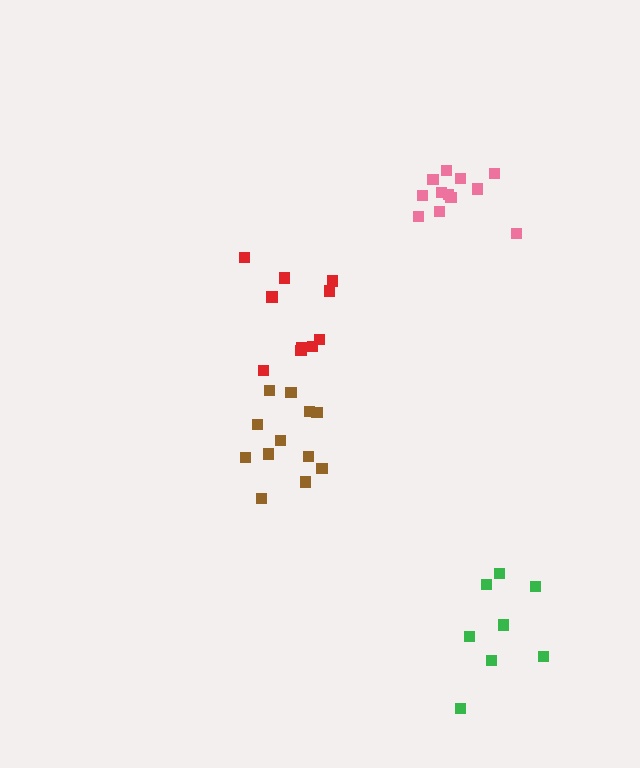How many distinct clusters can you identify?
There are 4 distinct clusters.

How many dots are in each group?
Group 1: 12 dots, Group 2: 12 dots, Group 3: 11 dots, Group 4: 8 dots (43 total).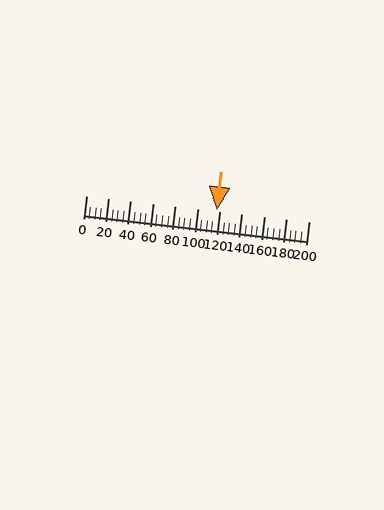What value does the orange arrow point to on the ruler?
The orange arrow points to approximately 117.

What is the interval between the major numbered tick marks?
The major tick marks are spaced 20 units apart.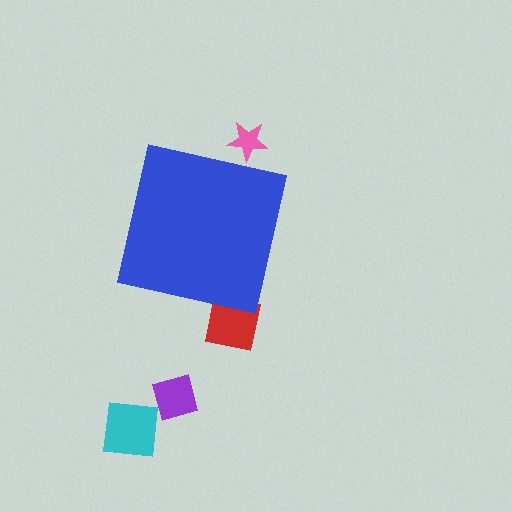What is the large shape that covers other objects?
A blue square.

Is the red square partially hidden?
Yes, the red square is partially hidden behind the blue square.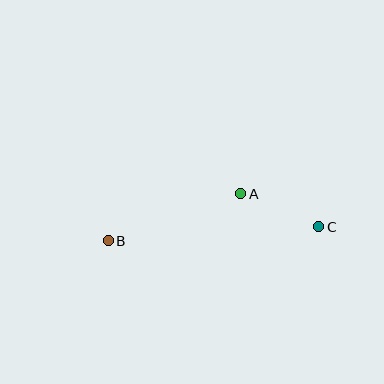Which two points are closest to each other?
Points A and C are closest to each other.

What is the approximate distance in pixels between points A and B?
The distance between A and B is approximately 141 pixels.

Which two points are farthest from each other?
Points B and C are farthest from each other.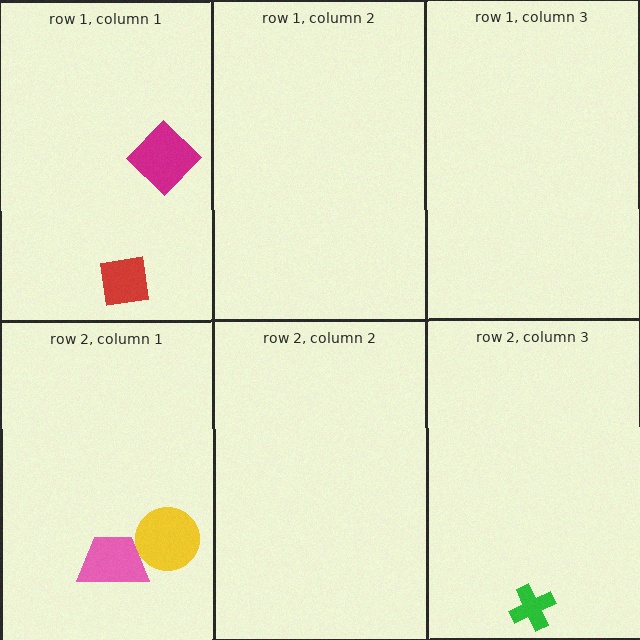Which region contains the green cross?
The row 2, column 3 region.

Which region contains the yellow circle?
The row 2, column 1 region.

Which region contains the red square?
The row 1, column 1 region.